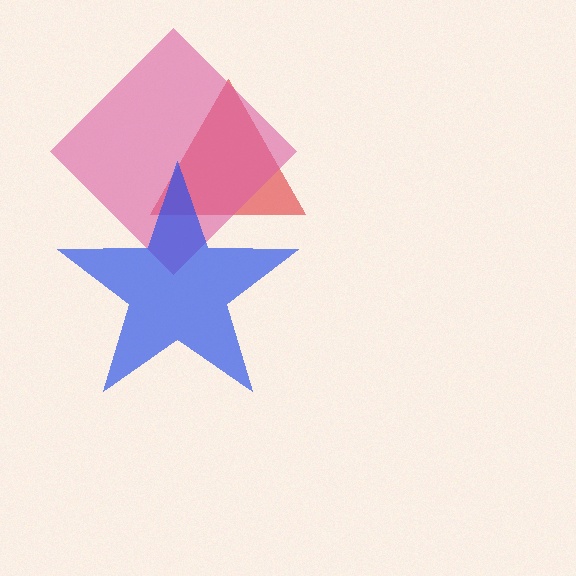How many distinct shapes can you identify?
There are 3 distinct shapes: a red triangle, a pink diamond, a blue star.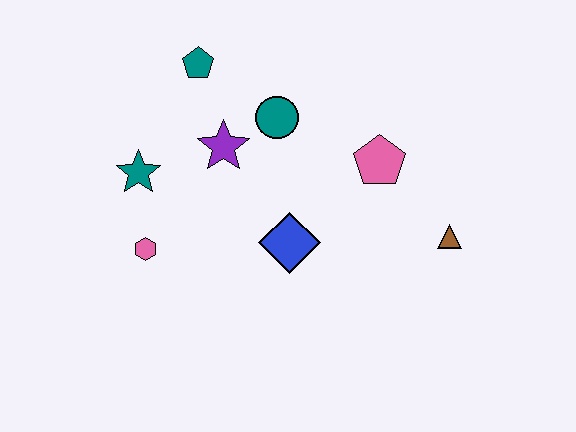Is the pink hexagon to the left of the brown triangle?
Yes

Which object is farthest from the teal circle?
The brown triangle is farthest from the teal circle.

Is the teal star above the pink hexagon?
Yes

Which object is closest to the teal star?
The pink hexagon is closest to the teal star.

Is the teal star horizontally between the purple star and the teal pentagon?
No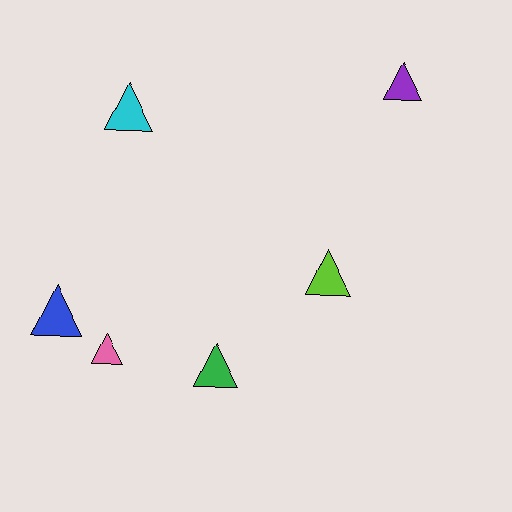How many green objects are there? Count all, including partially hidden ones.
There is 1 green object.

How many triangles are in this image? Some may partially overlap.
There are 6 triangles.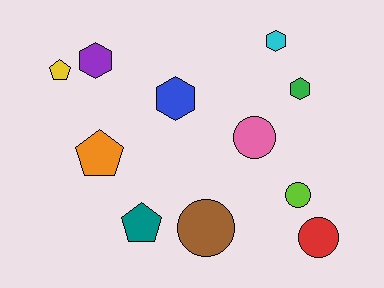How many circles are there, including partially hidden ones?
There are 4 circles.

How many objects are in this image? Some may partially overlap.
There are 11 objects.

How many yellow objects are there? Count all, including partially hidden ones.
There is 1 yellow object.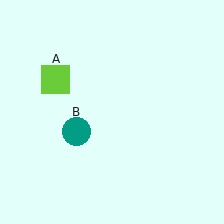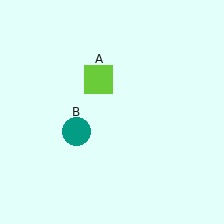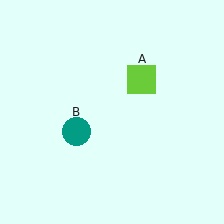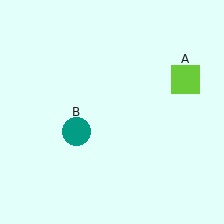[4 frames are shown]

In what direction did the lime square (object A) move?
The lime square (object A) moved right.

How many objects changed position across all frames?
1 object changed position: lime square (object A).